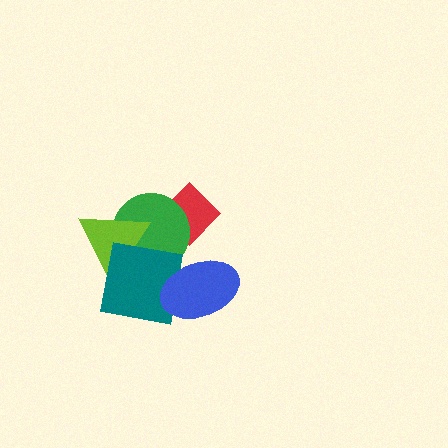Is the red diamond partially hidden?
Yes, it is partially covered by another shape.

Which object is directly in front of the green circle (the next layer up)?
The lime triangle is directly in front of the green circle.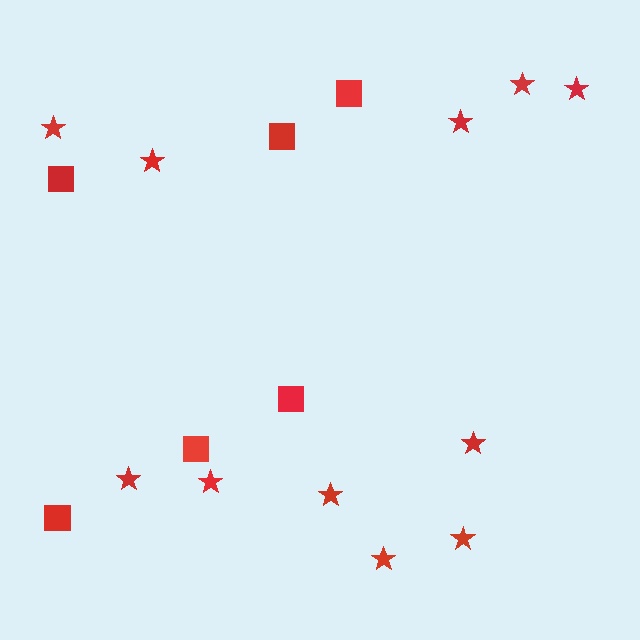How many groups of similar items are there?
There are 2 groups: one group of stars (11) and one group of squares (6).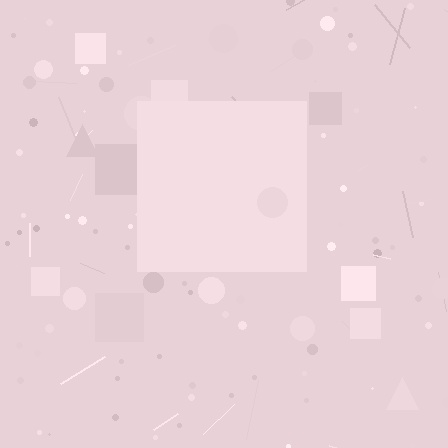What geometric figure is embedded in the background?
A square is embedded in the background.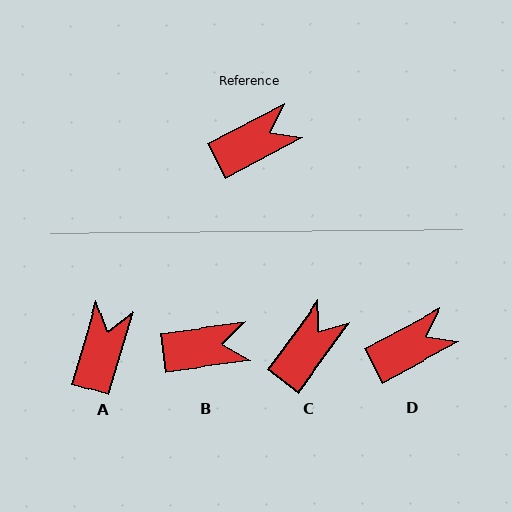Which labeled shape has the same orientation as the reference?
D.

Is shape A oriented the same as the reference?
No, it is off by about 45 degrees.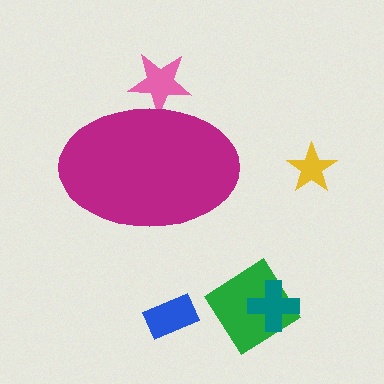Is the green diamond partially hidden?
No, the green diamond is fully visible.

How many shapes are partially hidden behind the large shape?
1 shape is partially hidden.